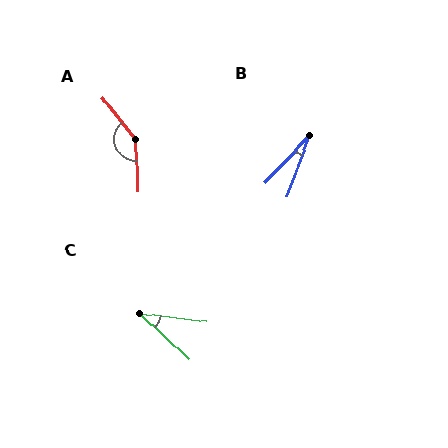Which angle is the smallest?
B, at approximately 24 degrees.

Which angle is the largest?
A, at approximately 144 degrees.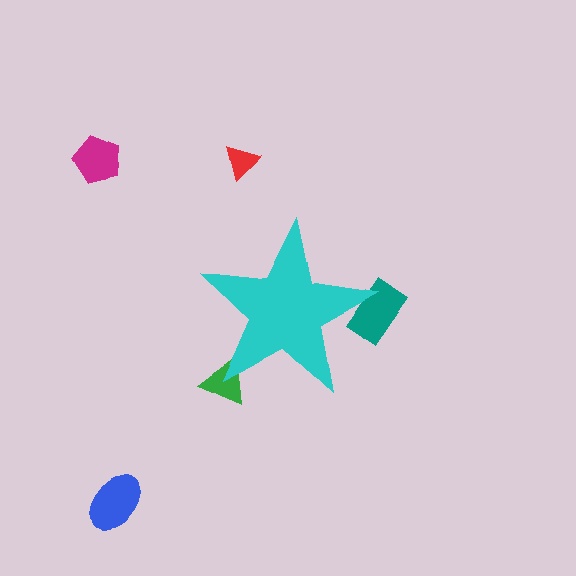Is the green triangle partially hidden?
Yes, the green triangle is partially hidden behind the cyan star.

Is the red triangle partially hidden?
No, the red triangle is fully visible.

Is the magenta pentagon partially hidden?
No, the magenta pentagon is fully visible.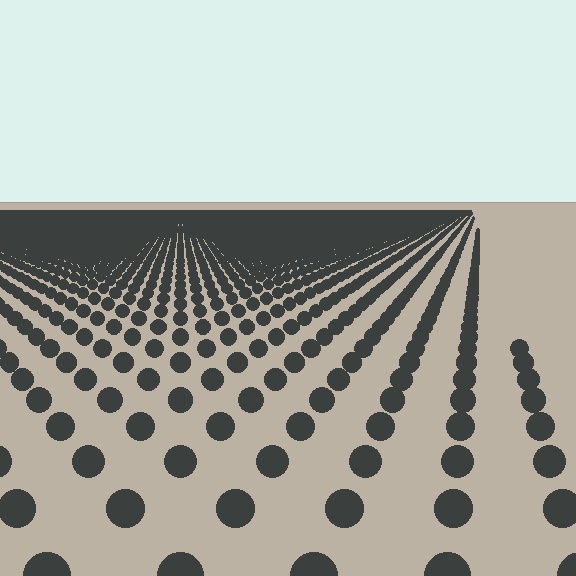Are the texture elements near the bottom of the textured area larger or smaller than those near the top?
Larger. Near the bottom, elements are closer to the viewer and appear at a bigger on-screen size.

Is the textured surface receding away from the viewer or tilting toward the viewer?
The surface is receding away from the viewer. Texture elements get smaller and denser toward the top.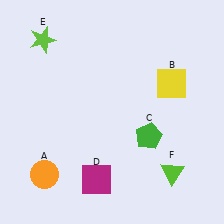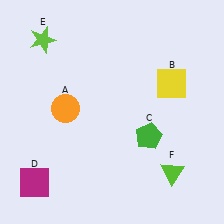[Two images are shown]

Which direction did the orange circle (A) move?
The orange circle (A) moved up.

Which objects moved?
The objects that moved are: the orange circle (A), the magenta square (D).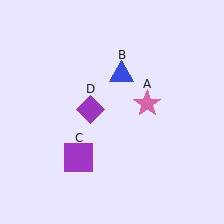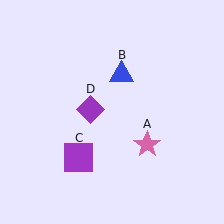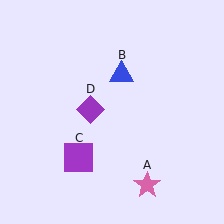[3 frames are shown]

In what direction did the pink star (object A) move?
The pink star (object A) moved down.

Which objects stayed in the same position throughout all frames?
Blue triangle (object B) and purple square (object C) and purple diamond (object D) remained stationary.